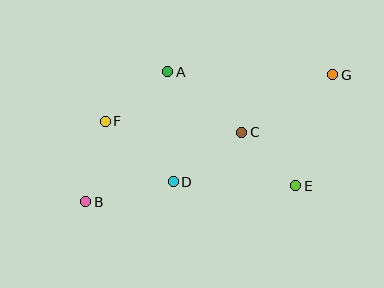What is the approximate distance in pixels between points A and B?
The distance between A and B is approximately 154 pixels.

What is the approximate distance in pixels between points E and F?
The distance between E and F is approximately 201 pixels.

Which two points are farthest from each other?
Points B and G are farthest from each other.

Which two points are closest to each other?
Points C and E are closest to each other.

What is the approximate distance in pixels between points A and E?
The distance between A and E is approximately 171 pixels.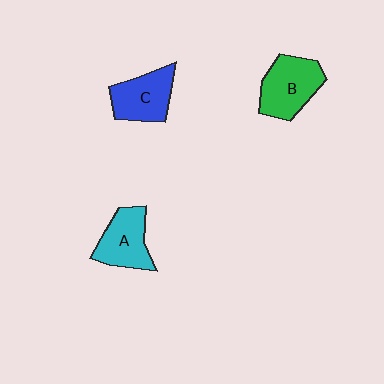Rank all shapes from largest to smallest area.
From largest to smallest: B (green), C (blue), A (cyan).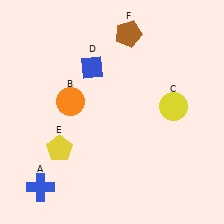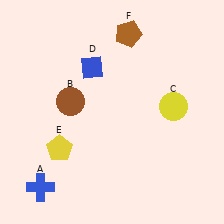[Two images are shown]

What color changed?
The circle (B) changed from orange in Image 1 to brown in Image 2.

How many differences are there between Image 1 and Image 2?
There is 1 difference between the two images.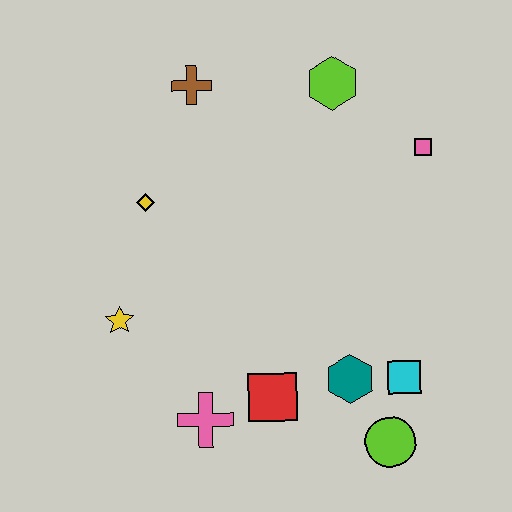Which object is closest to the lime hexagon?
The pink square is closest to the lime hexagon.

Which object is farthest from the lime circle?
The brown cross is farthest from the lime circle.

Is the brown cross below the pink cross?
No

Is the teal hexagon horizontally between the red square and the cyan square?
Yes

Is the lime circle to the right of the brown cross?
Yes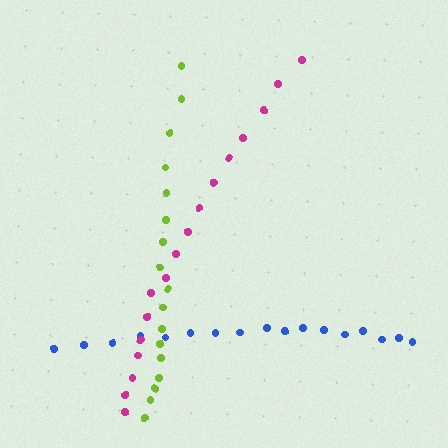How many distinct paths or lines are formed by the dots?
There are 3 distinct paths.